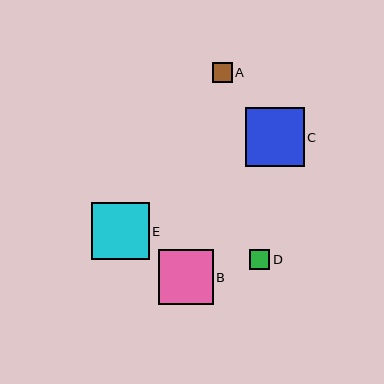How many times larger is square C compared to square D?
Square C is approximately 3.0 times the size of square D.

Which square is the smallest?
Square D is the smallest with a size of approximately 20 pixels.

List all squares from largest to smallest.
From largest to smallest: C, E, B, A, D.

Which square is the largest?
Square C is the largest with a size of approximately 59 pixels.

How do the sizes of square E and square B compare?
Square E and square B are approximately the same size.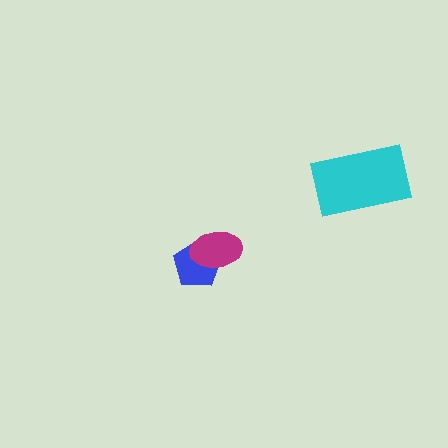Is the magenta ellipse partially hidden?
No, no other shape covers it.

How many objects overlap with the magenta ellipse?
1 object overlaps with the magenta ellipse.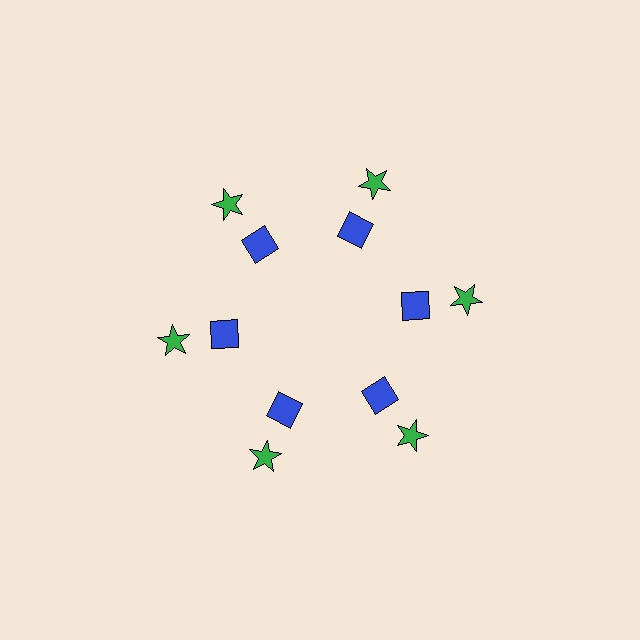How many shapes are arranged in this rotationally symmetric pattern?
There are 12 shapes, arranged in 6 groups of 2.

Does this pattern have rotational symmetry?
Yes, this pattern has 6-fold rotational symmetry. It looks the same after rotating 60 degrees around the center.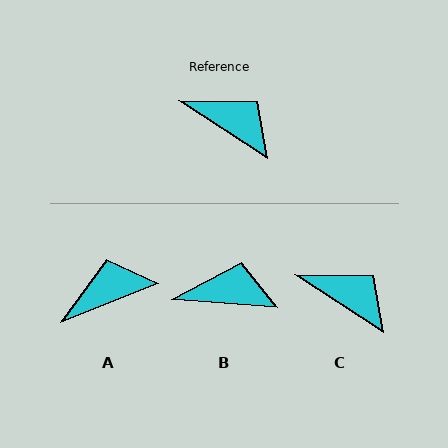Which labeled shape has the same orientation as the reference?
C.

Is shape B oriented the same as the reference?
No, it is off by about 28 degrees.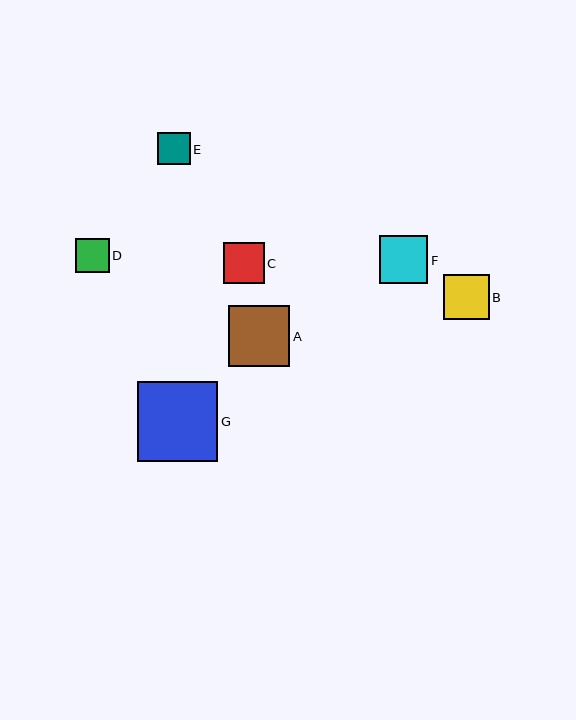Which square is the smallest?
Square E is the smallest with a size of approximately 32 pixels.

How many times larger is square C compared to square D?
Square C is approximately 1.2 times the size of square D.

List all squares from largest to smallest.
From largest to smallest: G, A, F, B, C, D, E.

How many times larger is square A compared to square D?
Square A is approximately 1.8 times the size of square D.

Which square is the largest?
Square G is the largest with a size of approximately 80 pixels.